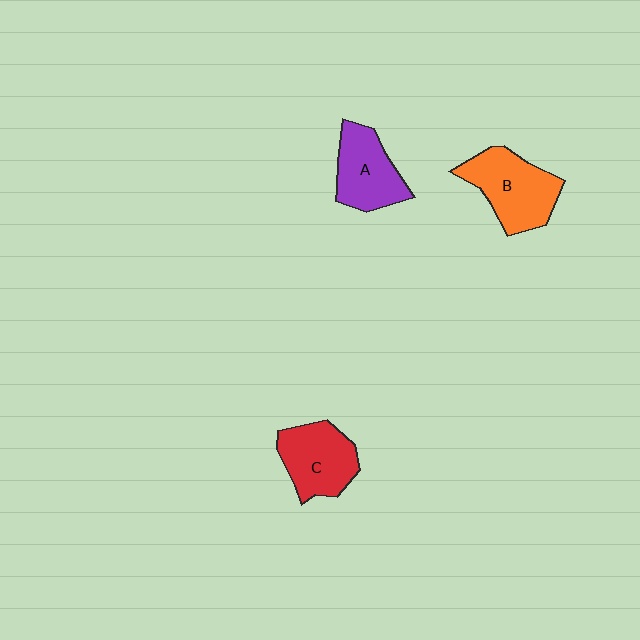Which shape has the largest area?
Shape B (orange).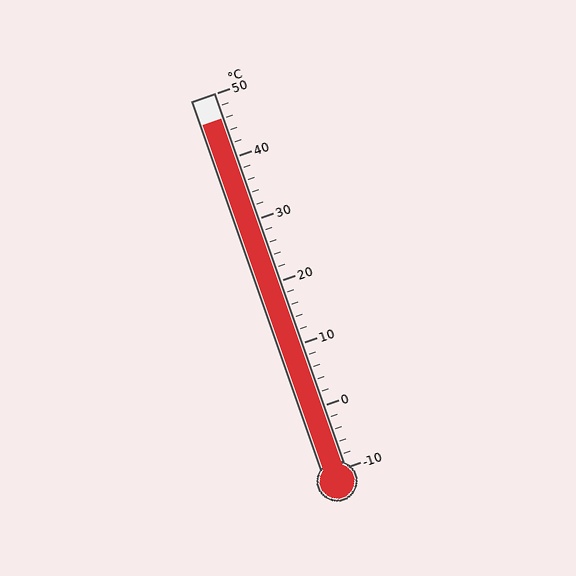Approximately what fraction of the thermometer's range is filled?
The thermometer is filled to approximately 95% of its range.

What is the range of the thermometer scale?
The thermometer scale ranges from -10°C to 50°C.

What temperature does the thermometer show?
The thermometer shows approximately 46°C.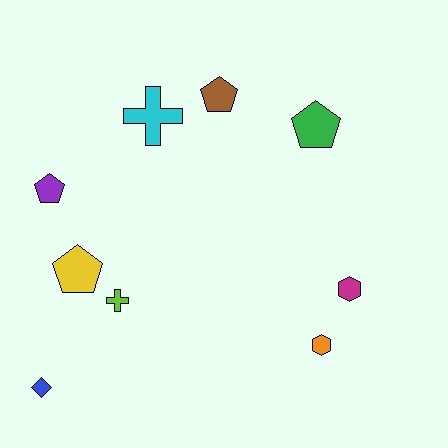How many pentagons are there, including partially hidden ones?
There are 4 pentagons.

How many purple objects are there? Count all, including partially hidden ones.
There is 1 purple object.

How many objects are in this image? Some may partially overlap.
There are 9 objects.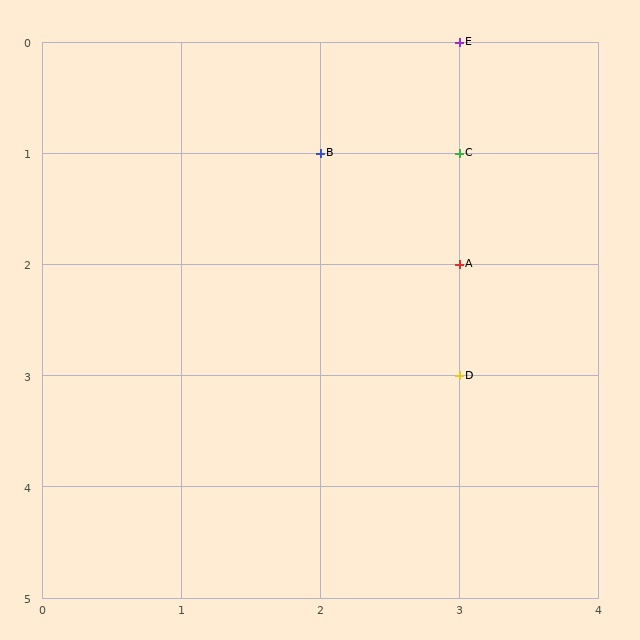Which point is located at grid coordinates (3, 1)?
Point C is at (3, 1).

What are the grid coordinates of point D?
Point D is at grid coordinates (3, 3).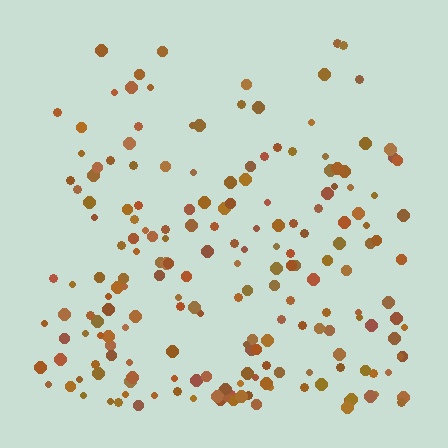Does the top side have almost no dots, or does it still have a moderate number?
Still a moderate number, just noticeably fewer than the bottom.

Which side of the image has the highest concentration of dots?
The bottom.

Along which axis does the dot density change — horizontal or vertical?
Vertical.